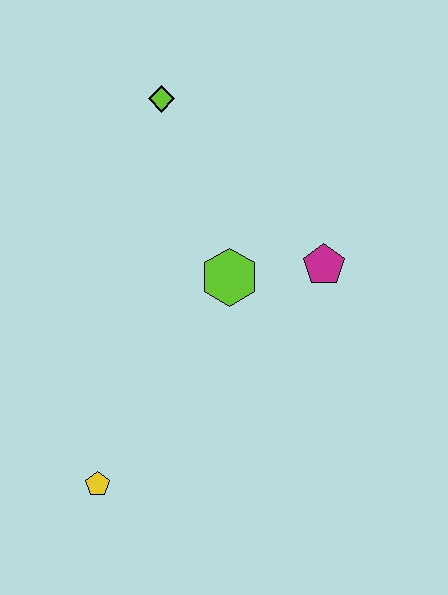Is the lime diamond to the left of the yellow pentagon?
No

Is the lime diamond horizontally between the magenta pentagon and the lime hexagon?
No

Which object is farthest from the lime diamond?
The yellow pentagon is farthest from the lime diamond.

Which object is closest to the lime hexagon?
The magenta pentagon is closest to the lime hexagon.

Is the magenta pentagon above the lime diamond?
No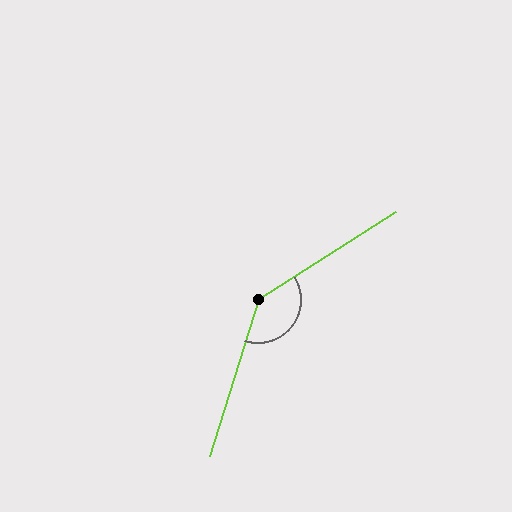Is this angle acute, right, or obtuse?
It is obtuse.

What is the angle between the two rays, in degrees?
Approximately 140 degrees.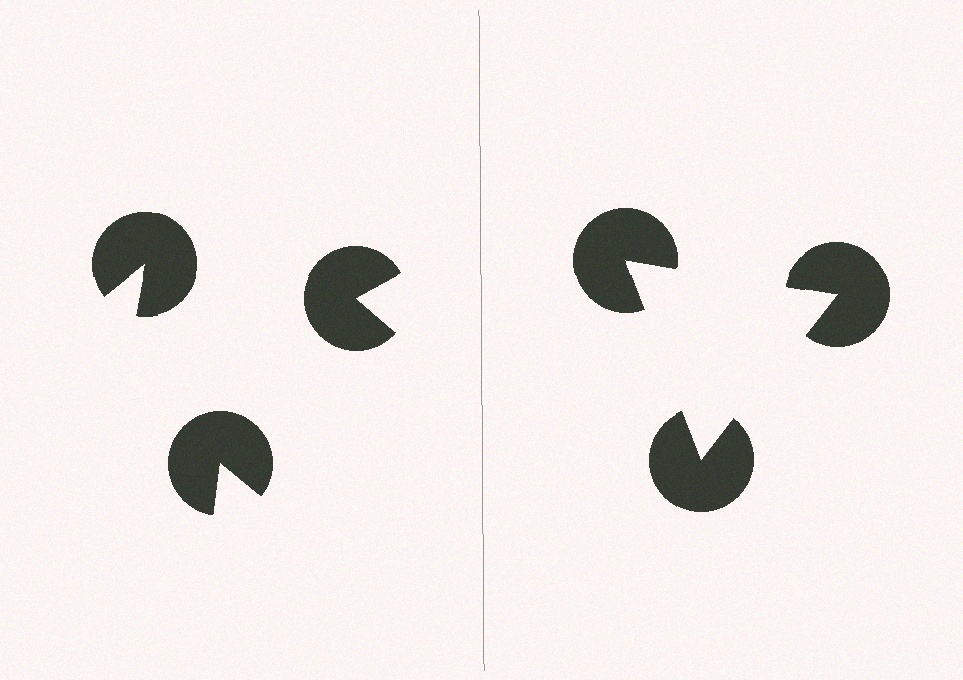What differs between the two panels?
The pac-man discs are positioned identically on both sides; only the wedge orientations differ. On the right they align to a triangle; on the left they are misaligned.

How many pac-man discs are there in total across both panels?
6 — 3 on each side.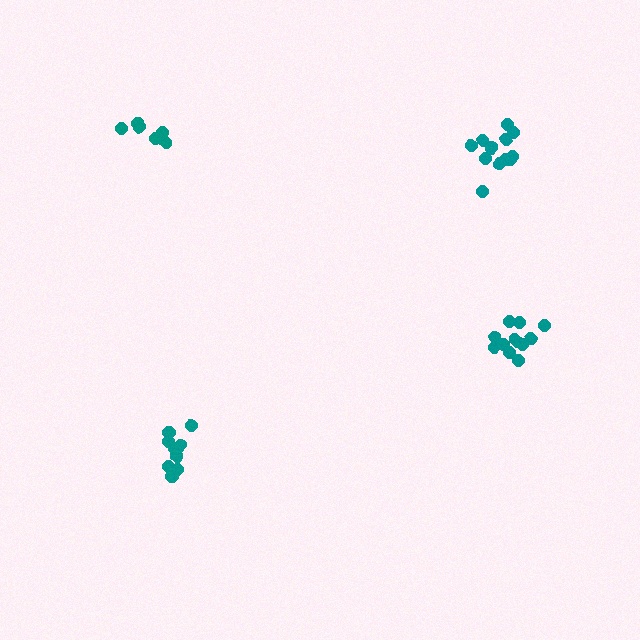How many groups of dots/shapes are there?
There are 4 groups.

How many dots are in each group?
Group 1: 6 dots, Group 2: 12 dots, Group 3: 12 dots, Group 4: 11 dots (41 total).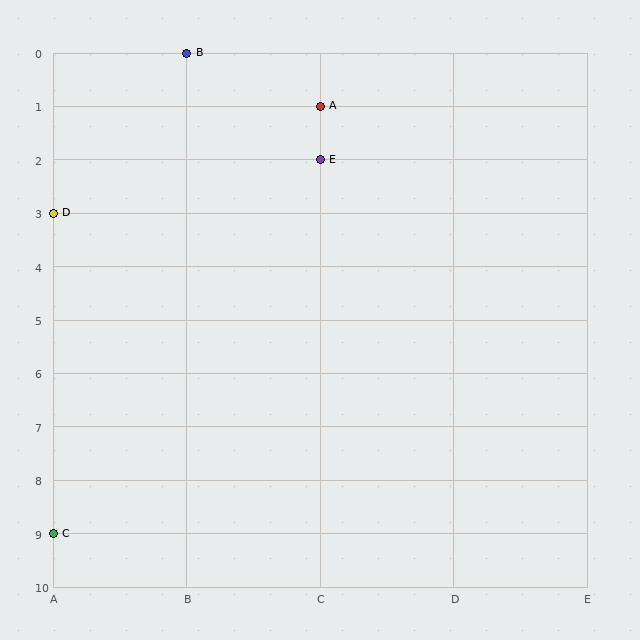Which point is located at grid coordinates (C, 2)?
Point E is at (C, 2).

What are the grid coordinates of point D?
Point D is at grid coordinates (A, 3).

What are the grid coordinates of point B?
Point B is at grid coordinates (B, 0).